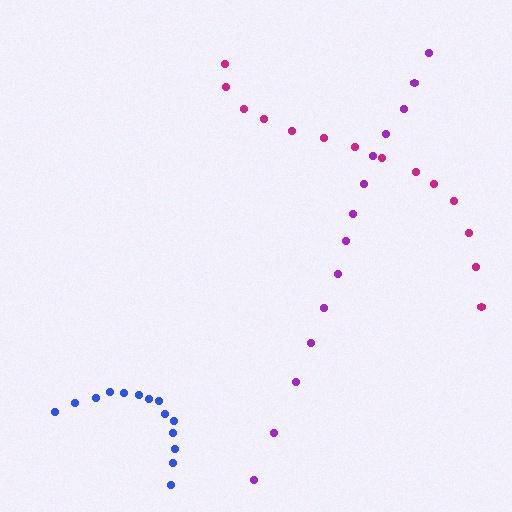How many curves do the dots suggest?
There are 3 distinct paths.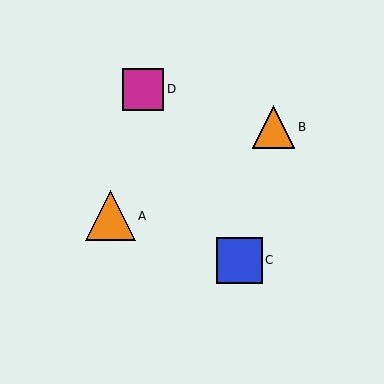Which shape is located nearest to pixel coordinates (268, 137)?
The orange triangle (labeled B) at (273, 127) is nearest to that location.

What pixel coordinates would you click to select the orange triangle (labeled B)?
Click at (273, 127) to select the orange triangle B.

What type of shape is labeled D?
Shape D is a magenta square.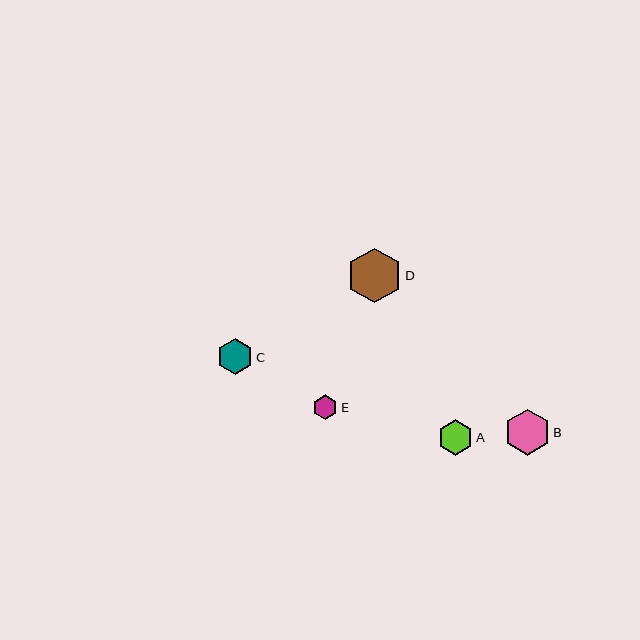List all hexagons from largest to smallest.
From largest to smallest: D, B, C, A, E.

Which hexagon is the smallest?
Hexagon E is the smallest with a size of approximately 24 pixels.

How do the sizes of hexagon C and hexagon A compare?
Hexagon C and hexagon A are approximately the same size.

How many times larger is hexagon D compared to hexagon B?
Hexagon D is approximately 1.2 times the size of hexagon B.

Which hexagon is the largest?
Hexagon D is the largest with a size of approximately 55 pixels.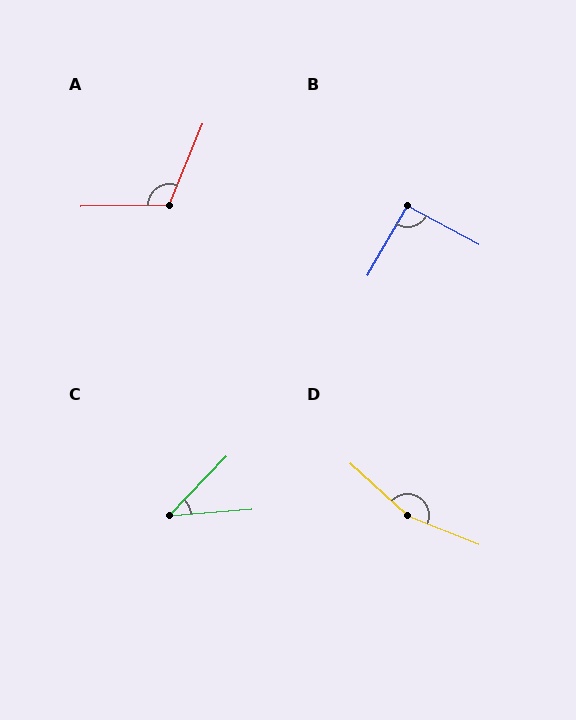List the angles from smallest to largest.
C (42°), B (92°), A (114°), D (159°).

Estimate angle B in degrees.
Approximately 92 degrees.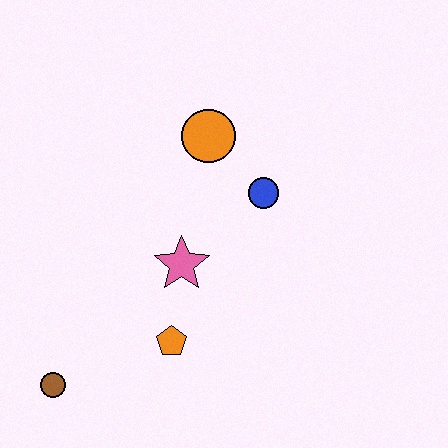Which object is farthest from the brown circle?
The orange circle is farthest from the brown circle.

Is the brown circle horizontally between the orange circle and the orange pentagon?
No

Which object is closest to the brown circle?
The orange pentagon is closest to the brown circle.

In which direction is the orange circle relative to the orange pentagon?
The orange circle is above the orange pentagon.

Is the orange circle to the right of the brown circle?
Yes